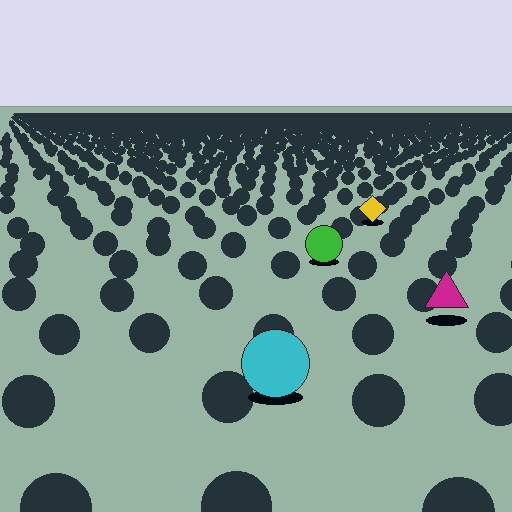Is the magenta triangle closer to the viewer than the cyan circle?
No. The cyan circle is closer — you can tell from the texture gradient: the ground texture is coarser near it.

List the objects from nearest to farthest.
From nearest to farthest: the cyan circle, the magenta triangle, the green circle, the yellow diamond.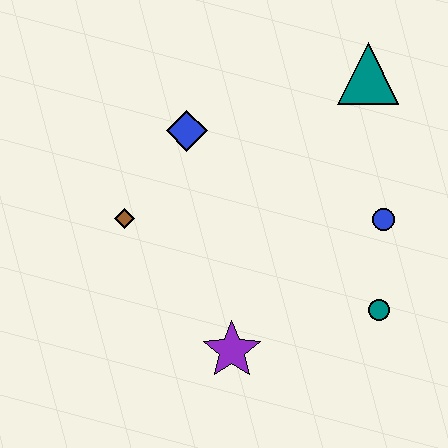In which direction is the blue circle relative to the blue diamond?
The blue circle is to the right of the blue diamond.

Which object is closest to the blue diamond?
The brown diamond is closest to the blue diamond.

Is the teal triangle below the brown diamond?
No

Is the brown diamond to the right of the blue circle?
No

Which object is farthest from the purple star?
The teal triangle is farthest from the purple star.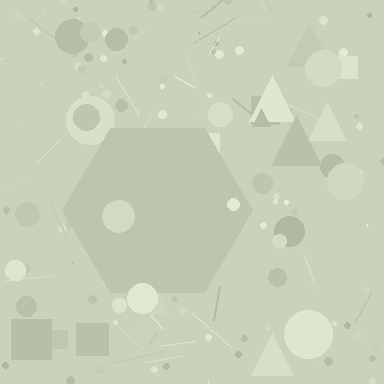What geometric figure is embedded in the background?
A hexagon is embedded in the background.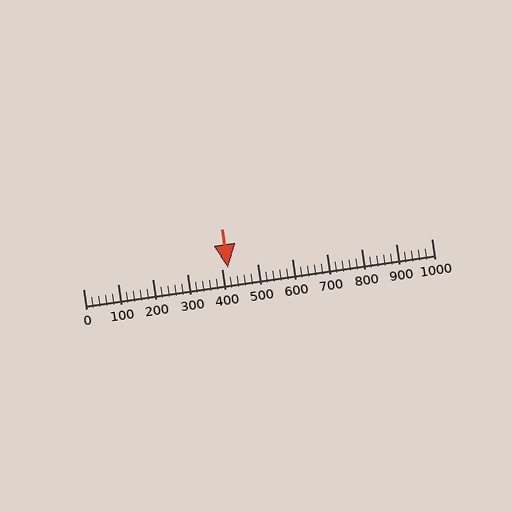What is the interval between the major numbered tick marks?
The major tick marks are spaced 100 units apart.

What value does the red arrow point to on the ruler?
The red arrow points to approximately 417.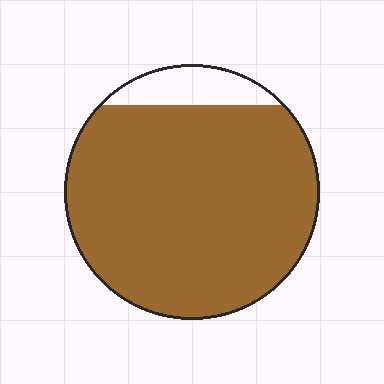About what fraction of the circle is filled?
About nine tenths (9/10).